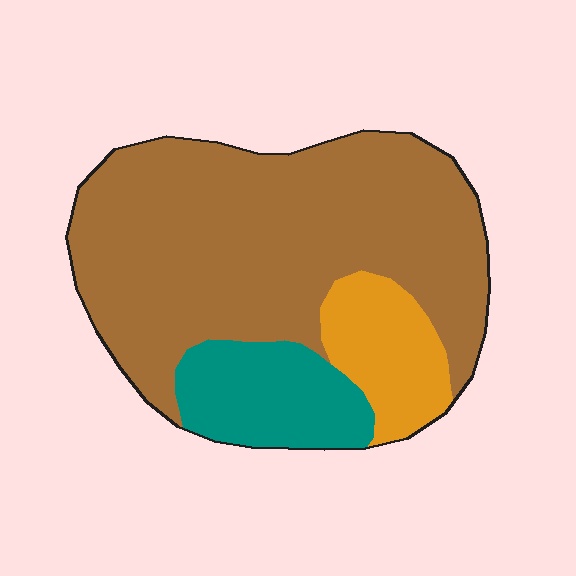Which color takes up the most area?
Brown, at roughly 70%.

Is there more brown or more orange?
Brown.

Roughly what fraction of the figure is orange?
Orange covers about 15% of the figure.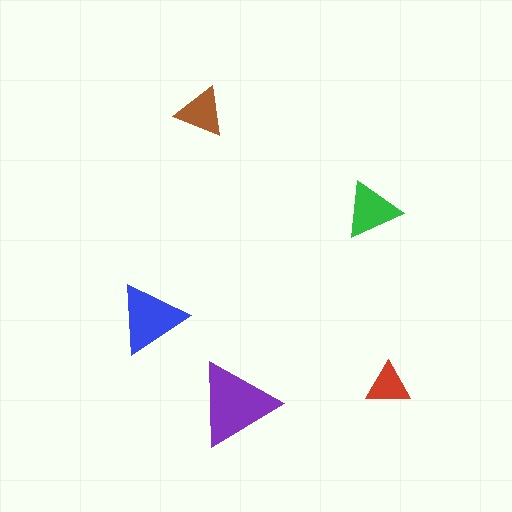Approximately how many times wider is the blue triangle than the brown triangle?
About 1.5 times wider.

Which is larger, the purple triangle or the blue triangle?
The purple one.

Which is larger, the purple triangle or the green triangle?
The purple one.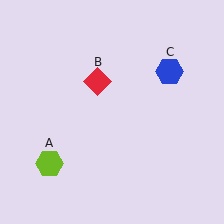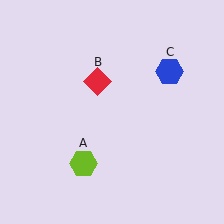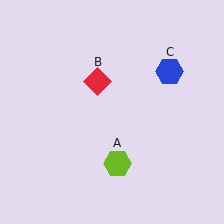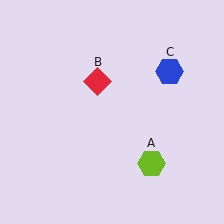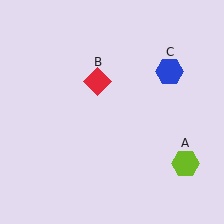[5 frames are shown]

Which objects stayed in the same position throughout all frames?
Red diamond (object B) and blue hexagon (object C) remained stationary.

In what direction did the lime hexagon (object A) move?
The lime hexagon (object A) moved right.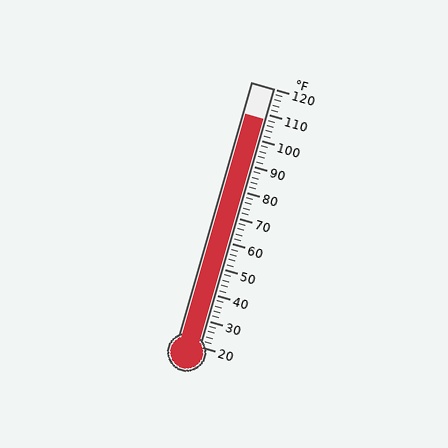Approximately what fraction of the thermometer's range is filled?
The thermometer is filled to approximately 90% of its range.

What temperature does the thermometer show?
The thermometer shows approximately 108°F.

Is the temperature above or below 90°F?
The temperature is above 90°F.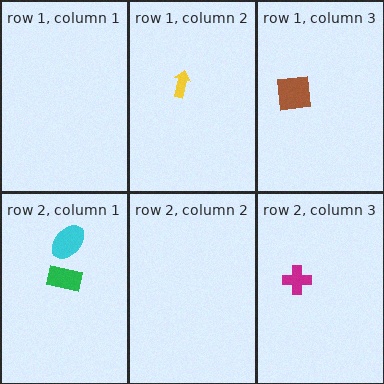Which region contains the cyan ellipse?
The row 2, column 1 region.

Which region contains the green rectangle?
The row 2, column 1 region.